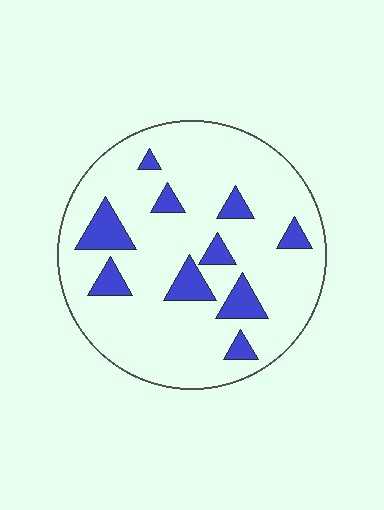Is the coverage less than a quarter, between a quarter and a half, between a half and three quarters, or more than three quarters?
Less than a quarter.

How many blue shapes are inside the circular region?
10.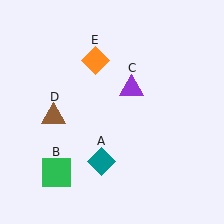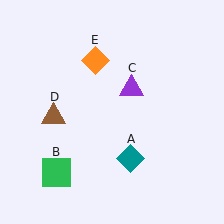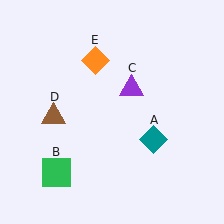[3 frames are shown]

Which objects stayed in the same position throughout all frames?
Green square (object B) and purple triangle (object C) and brown triangle (object D) and orange diamond (object E) remained stationary.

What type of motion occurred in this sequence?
The teal diamond (object A) rotated counterclockwise around the center of the scene.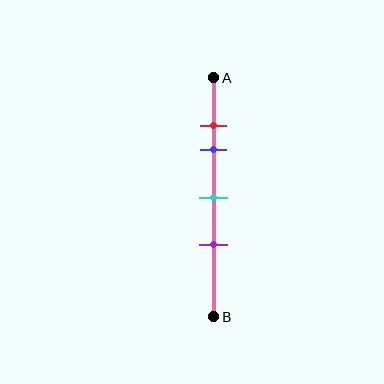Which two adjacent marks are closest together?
The red and blue marks are the closest adjacent pair.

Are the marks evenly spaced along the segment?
No, the marks are not evenly spaced.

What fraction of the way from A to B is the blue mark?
The blue mark is approximately 30% (0.3) of the way from A to B.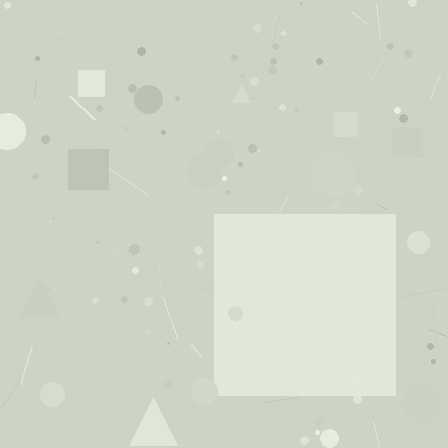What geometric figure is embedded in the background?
A square is embedded in the background.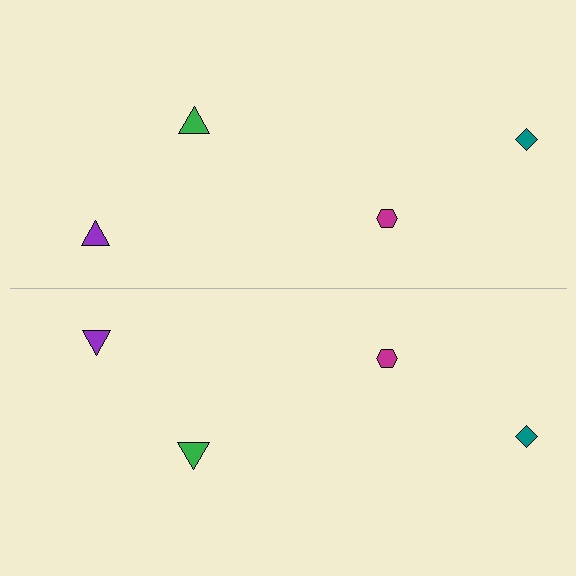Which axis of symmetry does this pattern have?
The pattern has a horizontal axis of symmetry running through the center of the image.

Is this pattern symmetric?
Yes, this pattern has bilateral (reflection) symmetry.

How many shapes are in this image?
There are 8 shapes in this image.